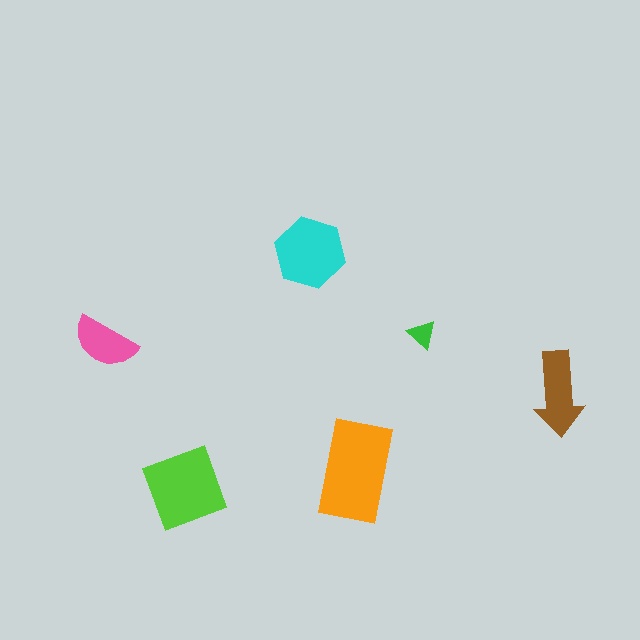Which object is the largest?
The orange rectangle.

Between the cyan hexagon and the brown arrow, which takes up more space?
The cyan hexagon.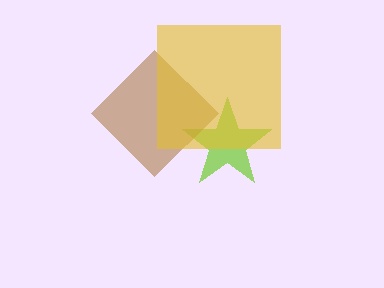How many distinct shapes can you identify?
There are 3 distinct shapes: a lime star, a brown diamond, a yellow square.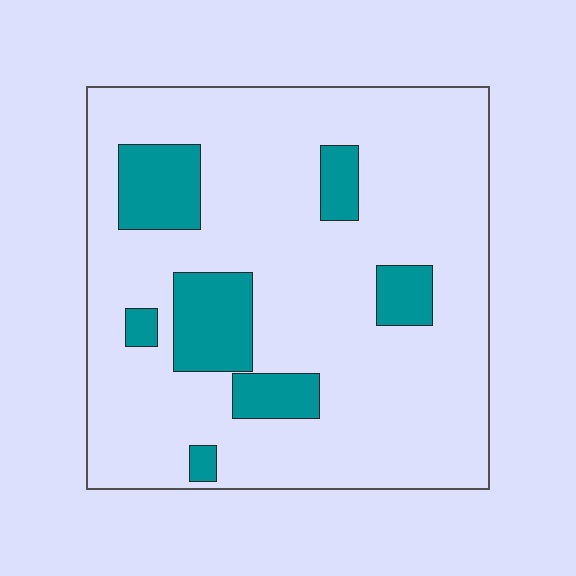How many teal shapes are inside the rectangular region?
7.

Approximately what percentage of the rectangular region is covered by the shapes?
Approximately 15%.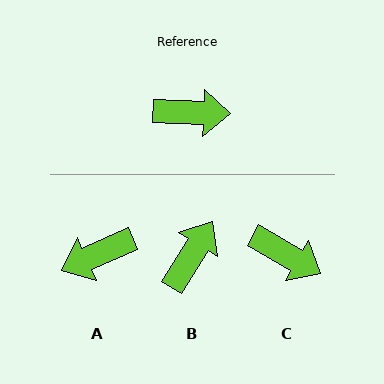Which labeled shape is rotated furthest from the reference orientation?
A, about 154 degrees away.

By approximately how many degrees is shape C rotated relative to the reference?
Approximately 28 degrees clockwise.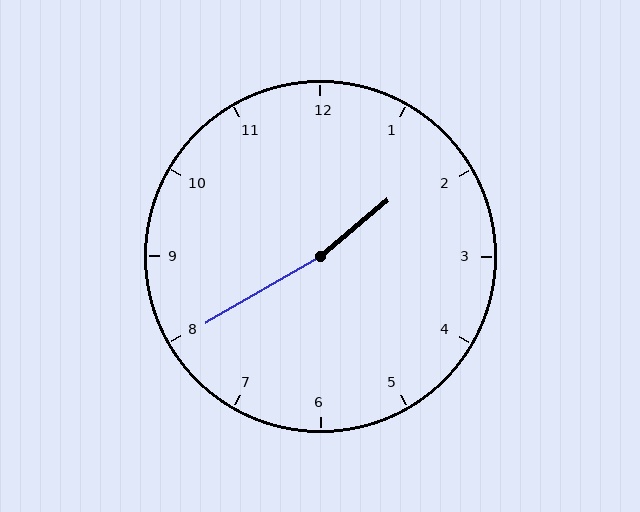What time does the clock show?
1:40.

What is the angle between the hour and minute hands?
Approximately 170 degrees.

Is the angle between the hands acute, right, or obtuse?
It is obtuse.